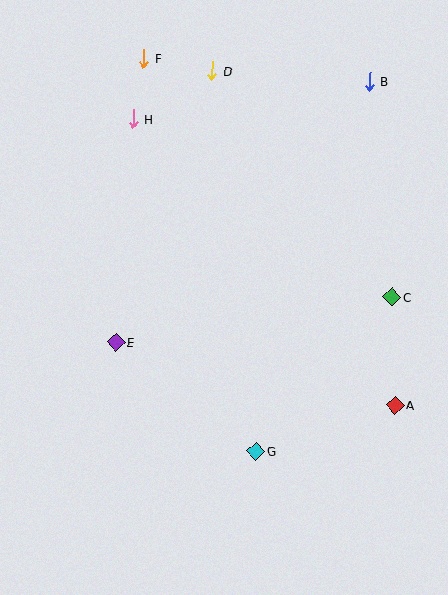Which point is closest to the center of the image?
Point E at (116, 342) is closest to the center.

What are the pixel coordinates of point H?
Point H is at (133, 119).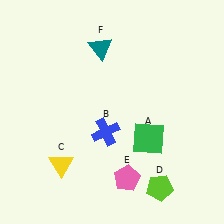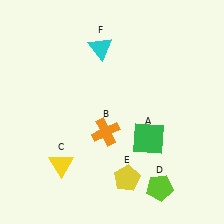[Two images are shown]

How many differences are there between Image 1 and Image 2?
There are 3 differences between the two images.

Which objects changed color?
B changed from blue to orange. E changed from pink to yellow. F changed from teal to cyan.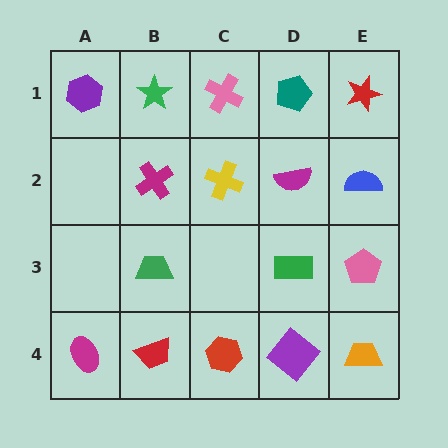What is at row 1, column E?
A red star.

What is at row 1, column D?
A teal pentagon.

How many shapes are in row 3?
3 shapes.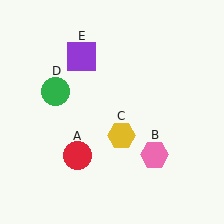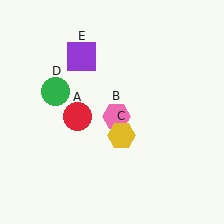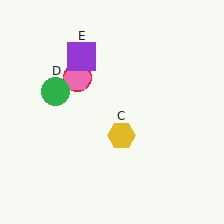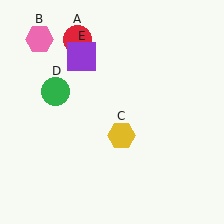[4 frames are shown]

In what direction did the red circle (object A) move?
The red circle (object A) moved up.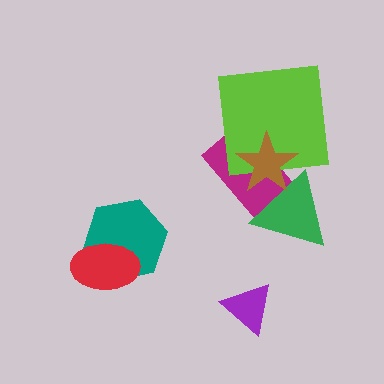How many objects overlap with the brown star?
3 objects overlap with the brown star.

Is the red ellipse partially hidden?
No, no other shape covers it.